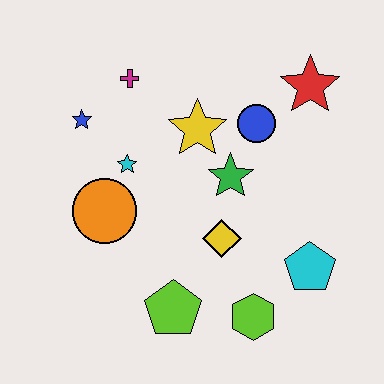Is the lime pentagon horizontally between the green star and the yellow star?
No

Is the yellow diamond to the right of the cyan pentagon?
No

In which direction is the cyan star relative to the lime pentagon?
The cyan star is above the lime pentagon.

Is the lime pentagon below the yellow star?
Yes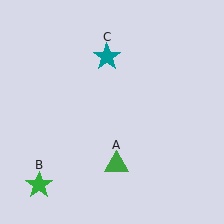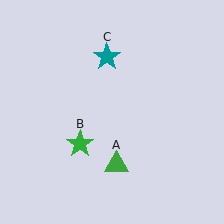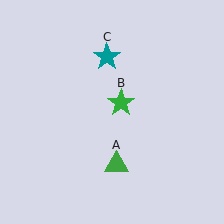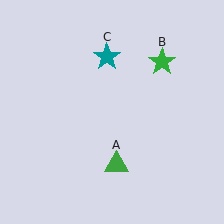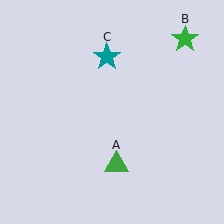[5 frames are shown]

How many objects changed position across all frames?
1 object changed position: green star (object B).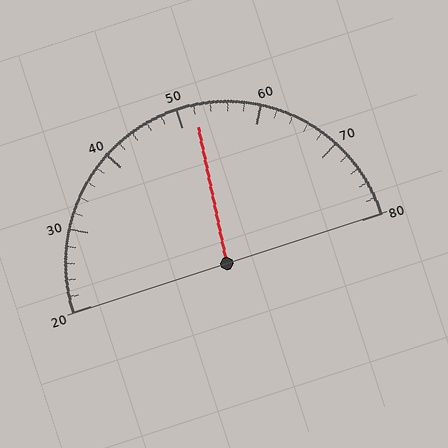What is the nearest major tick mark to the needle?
The nearest major tick mark is 50.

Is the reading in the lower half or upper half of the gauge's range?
The reading is in the upper half of the range (20 to 80).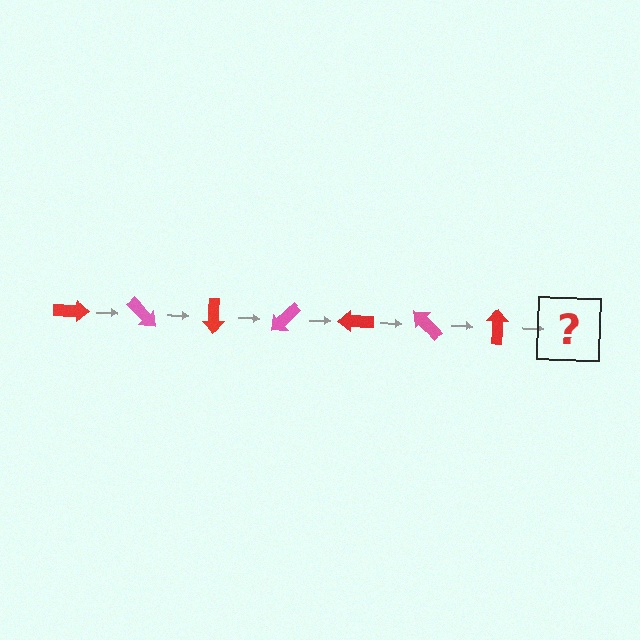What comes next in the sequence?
The next element should be a pink arrow, rotated 315 degrees from the start.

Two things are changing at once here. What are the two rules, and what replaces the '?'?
The two rules are that it rotates 45 degrees each step and the color cycles through red and pink. The '?' should be a pink arrow, rotated 315 degrees from the start.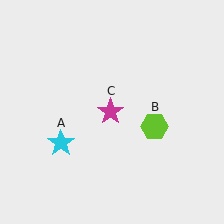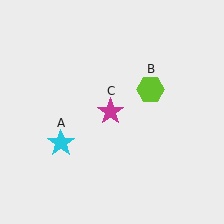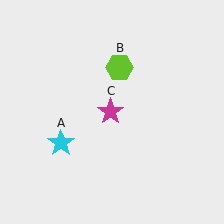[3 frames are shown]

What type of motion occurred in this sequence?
The lime hexagon (object B) rotated counterclockwise around the center of the scene.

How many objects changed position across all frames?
1 object changed position: lime hexagon (object B).